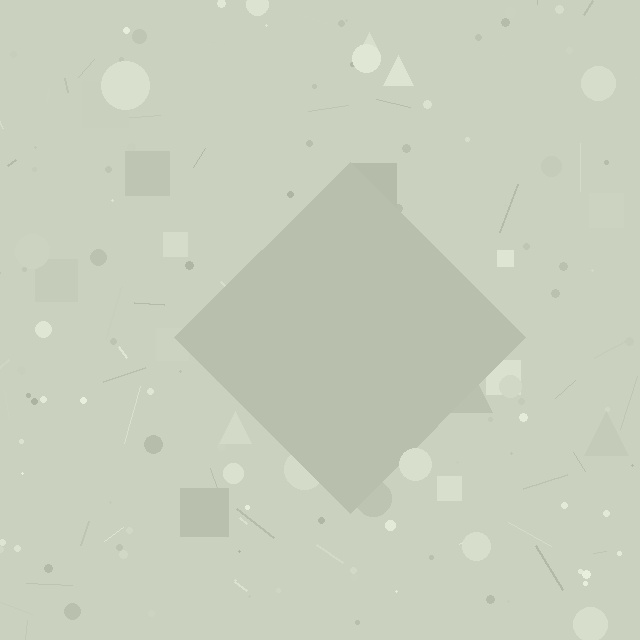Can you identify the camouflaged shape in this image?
The camouflaged shape is a diamond.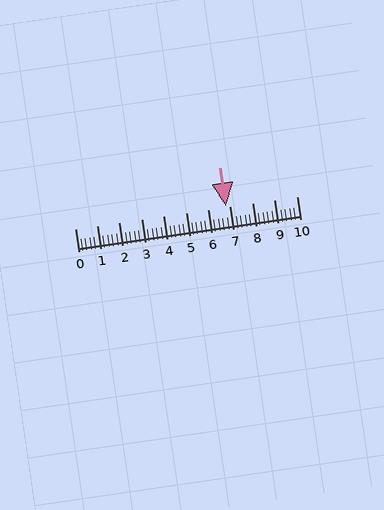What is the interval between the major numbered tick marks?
The major tick marks are spaced 1 units apart.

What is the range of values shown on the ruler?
The ruler shows values from 0 to 10.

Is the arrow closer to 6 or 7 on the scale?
The arrow is closer to 7.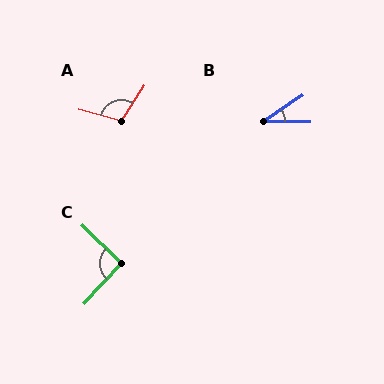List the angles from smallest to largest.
B (35°), C (91°), A (107°).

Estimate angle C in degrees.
Approximately 91 degrees.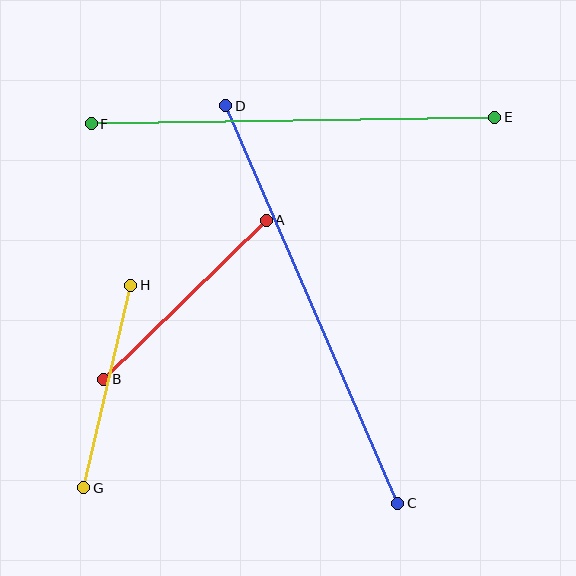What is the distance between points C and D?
The distance is approximately 433 pixels.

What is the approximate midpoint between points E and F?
The midpoint is at approximately (293, 121) pixels.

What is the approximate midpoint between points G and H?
The midpoint is at approximately (107, 387) pixels.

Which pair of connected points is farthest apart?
Points C and D are farthest apart.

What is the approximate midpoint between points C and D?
The midpoint is at approximately (312, 304) pixels.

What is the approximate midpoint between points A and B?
The midpoint is at approximately (185, 300) pixels.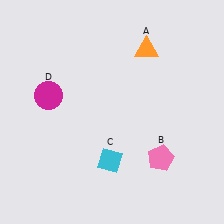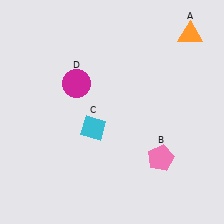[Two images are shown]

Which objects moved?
The objects that moved are: the orange triangle (A), the cyan diamond (C), the magenta circle (D).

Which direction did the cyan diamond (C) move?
The cyan diamond (C) moved up.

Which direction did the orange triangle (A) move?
The orange triangle (A) moved right.